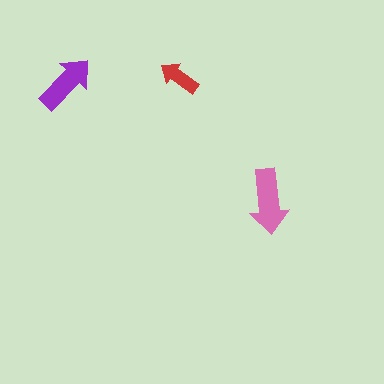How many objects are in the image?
There are 3 objects in the image.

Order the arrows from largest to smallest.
the pink one, the purple one, the red one.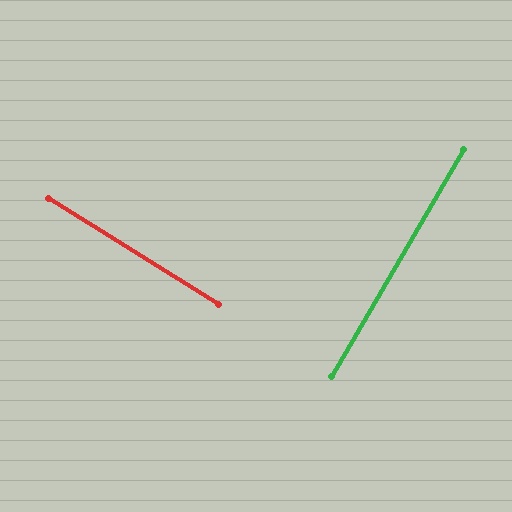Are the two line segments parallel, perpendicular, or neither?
Perpendicular — they meet at approximately 88°.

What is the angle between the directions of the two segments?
Approximately 88 degrees.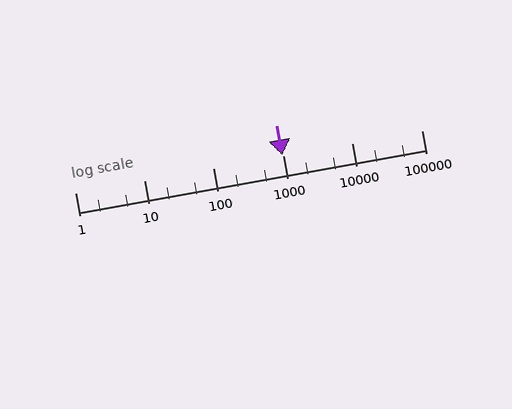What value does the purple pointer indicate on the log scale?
The pointer indicates approximately 980.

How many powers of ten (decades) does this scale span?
The scale spans 5 decades, from 1 to 100000.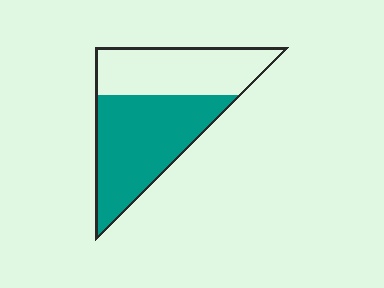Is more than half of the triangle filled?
Yes.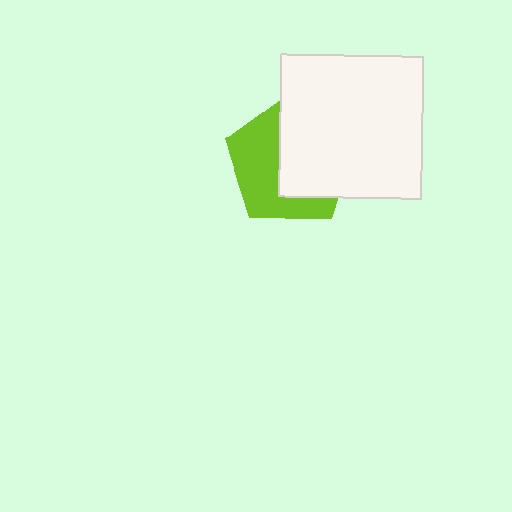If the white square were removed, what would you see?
You would see the complete lime pentagon.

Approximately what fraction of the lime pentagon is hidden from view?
Roughly 53% of the lime pentagon is hidden behind the white square.